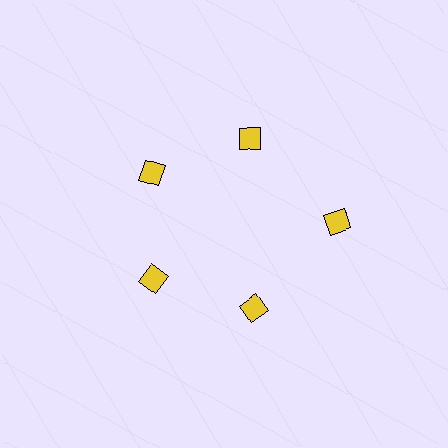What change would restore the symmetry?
The symmetry would be restored by moving it inward, back onto the ring so that all 5 squares sit at equal angles and equal distance from the center.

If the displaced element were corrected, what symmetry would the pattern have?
It would have 5-fold rotational symmetry — the pattern would map onto itself every 72 degrees.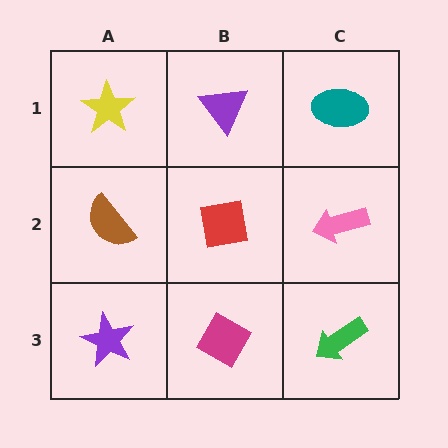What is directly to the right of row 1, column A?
A purple triangle.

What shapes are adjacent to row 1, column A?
A brown semicircle (row 2, column A), a purple triangle (row 1, column B).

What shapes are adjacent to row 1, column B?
A red square (row 2, column B), a yellow star (row 1, column A), a teal ellipse (row 1, column C).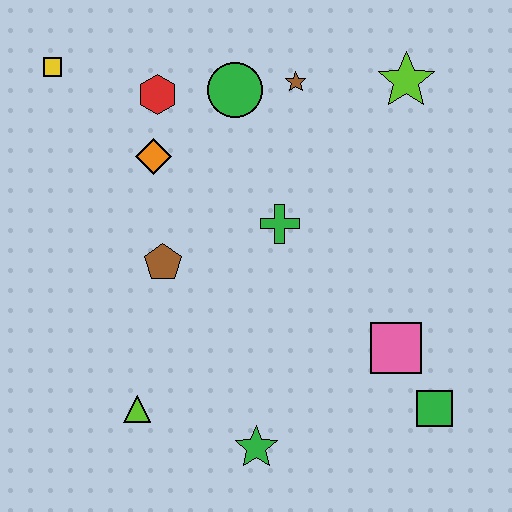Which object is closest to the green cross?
The brown pentagon is closest to the green cross.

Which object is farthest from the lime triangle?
The lime star is farthest from the lime triangle.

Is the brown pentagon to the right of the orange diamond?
Yes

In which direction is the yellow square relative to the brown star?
The yellow square is to the left of the brown star.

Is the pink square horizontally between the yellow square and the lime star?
Yes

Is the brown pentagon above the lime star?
No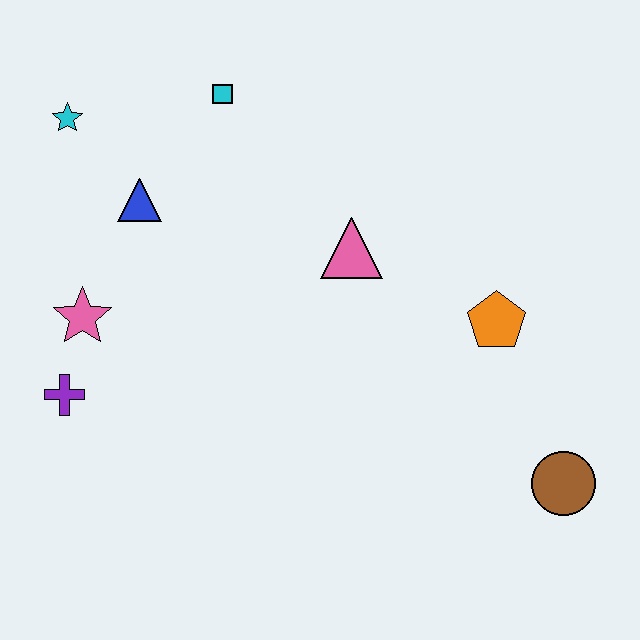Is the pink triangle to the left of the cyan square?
No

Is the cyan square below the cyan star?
No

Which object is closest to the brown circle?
The orange pentagon is closest to the brown circle.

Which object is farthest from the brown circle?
The cyan star is farthest from the brown circle.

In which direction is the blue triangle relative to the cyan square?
The blue triangle is below the cyan square.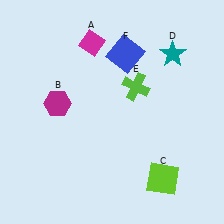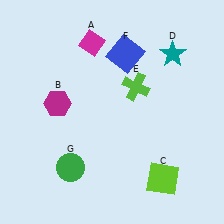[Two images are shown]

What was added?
A green circle (G) was added in Image 2.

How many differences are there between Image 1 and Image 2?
There is 1 difference between the two images.